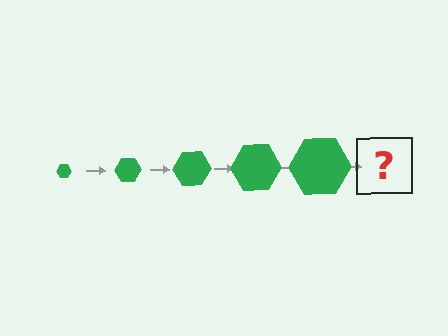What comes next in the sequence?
The next element should be a green hexagon, larger than the previous one.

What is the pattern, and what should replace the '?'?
The pattern is that the hexagon gets progressively larger each step. The '?' should be a green hexagon, larger than the previous one.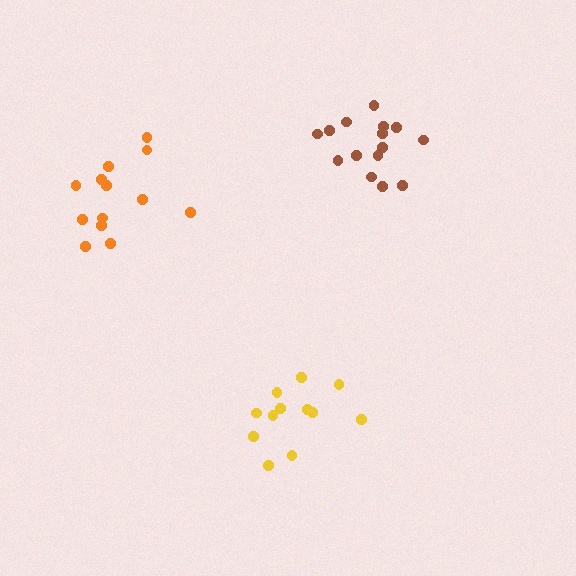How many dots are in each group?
Group 1: 12 dots, Group 2: 13 dots, Group 3: 15 dots (40 total).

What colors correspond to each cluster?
The clusters are colored: yellow, orange, brown.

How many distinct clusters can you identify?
There are 3 distinct clusters.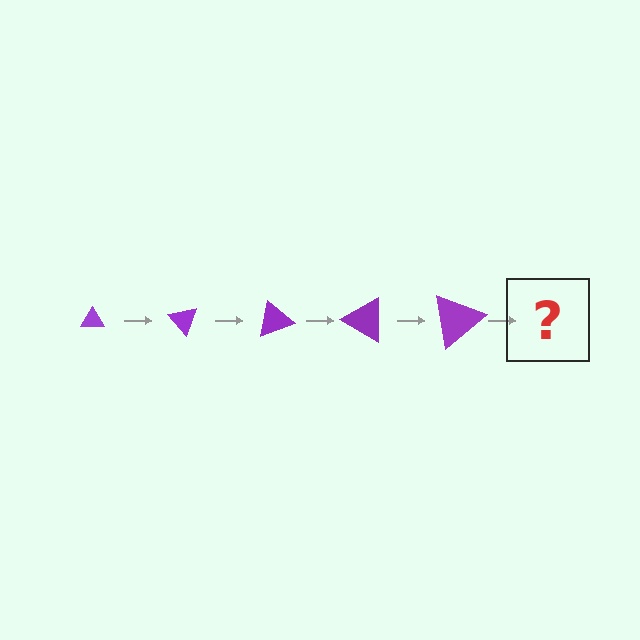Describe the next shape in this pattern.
It should be a triangle, larger than the previous one and rotated 250 degrees from the start.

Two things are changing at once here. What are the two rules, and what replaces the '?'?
The two rules are that the triangle grows larger each step and it rotates 50 degrees each step. The '?' should be a triangle, larger than the previous one and rotated 250 degrees from the start.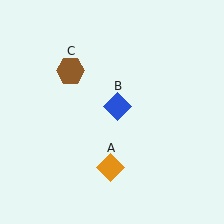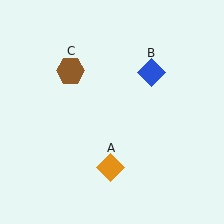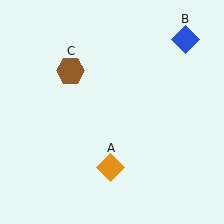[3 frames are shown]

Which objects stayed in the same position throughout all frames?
Orange diamond (object A) and brown hexagon (object C) remained stationary.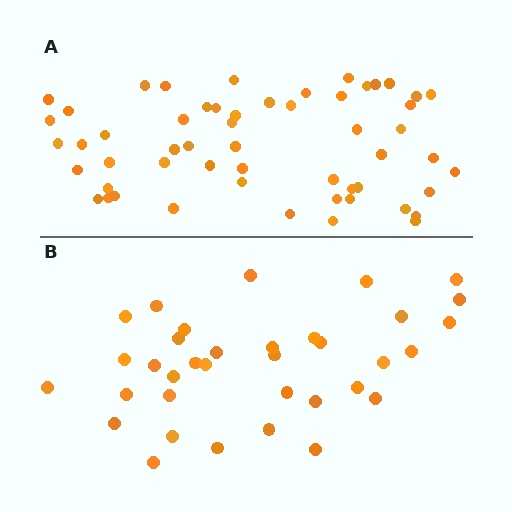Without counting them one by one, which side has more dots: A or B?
Region A (the top region) has more dots.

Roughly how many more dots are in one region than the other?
Region A has approximately 20 more dots than region B.